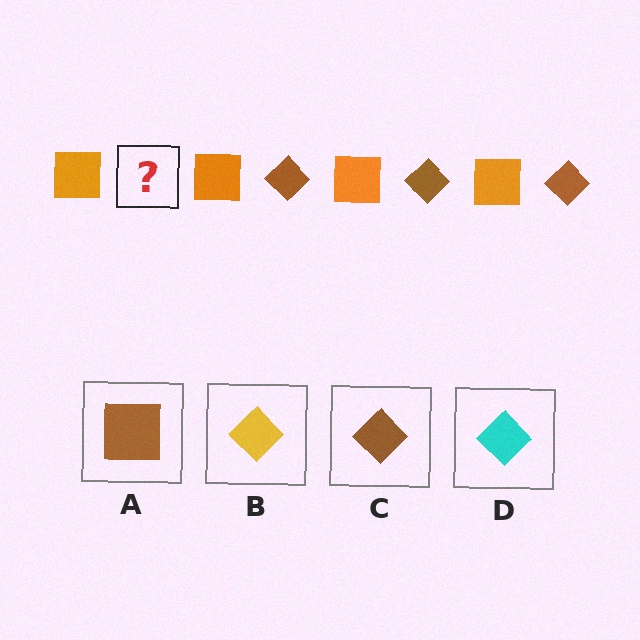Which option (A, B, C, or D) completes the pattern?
C.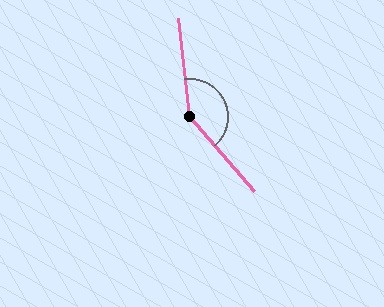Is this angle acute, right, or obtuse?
It is obtuse.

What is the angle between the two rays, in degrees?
Approximately 146 degrees.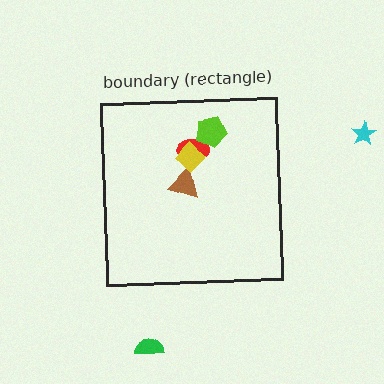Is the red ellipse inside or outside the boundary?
Inside.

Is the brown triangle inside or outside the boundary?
Inside.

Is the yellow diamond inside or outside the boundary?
Inside.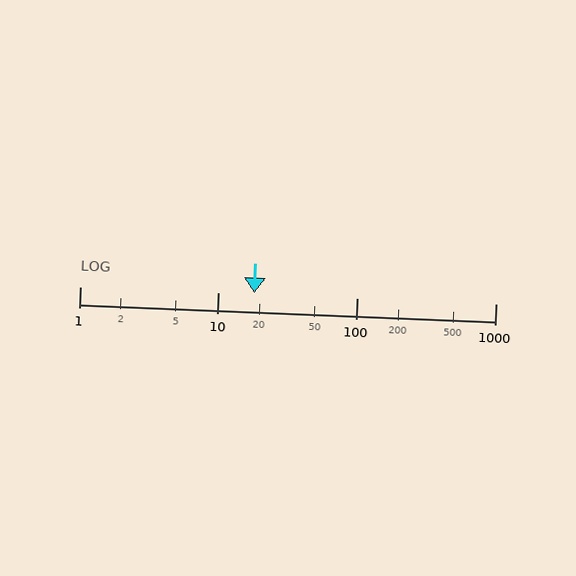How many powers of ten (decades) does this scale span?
The scale spans 3 decades, from 1 to 1000.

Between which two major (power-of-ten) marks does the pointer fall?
The pointer is between 10 and 100.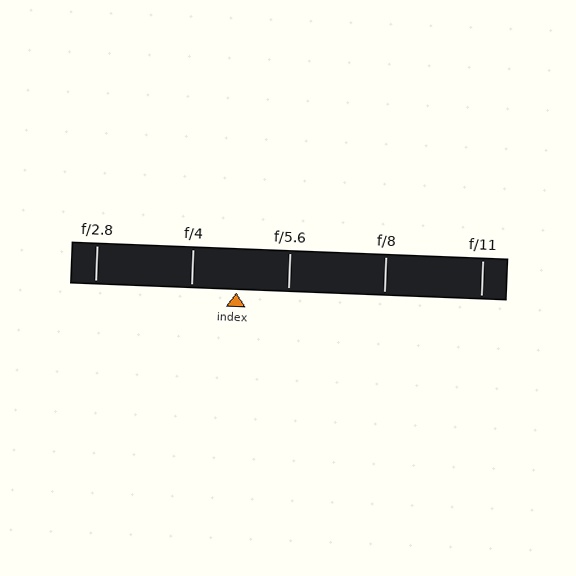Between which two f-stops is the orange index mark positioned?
The index mark is between f/4 and f/5.6.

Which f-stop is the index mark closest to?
The index mark is closest to f/4.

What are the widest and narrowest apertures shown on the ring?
The widest aperture shown is f/2.8 and the narrowest is f/11.